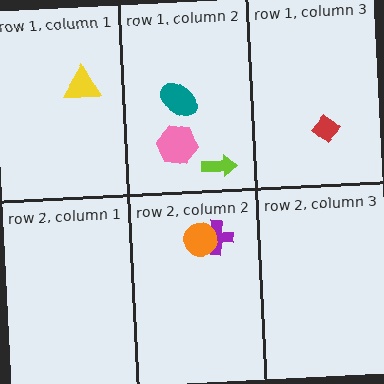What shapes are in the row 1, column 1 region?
The yellow triangle.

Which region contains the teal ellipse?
The row 1, column 2 region.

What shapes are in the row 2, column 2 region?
The purple cross, the orange circle.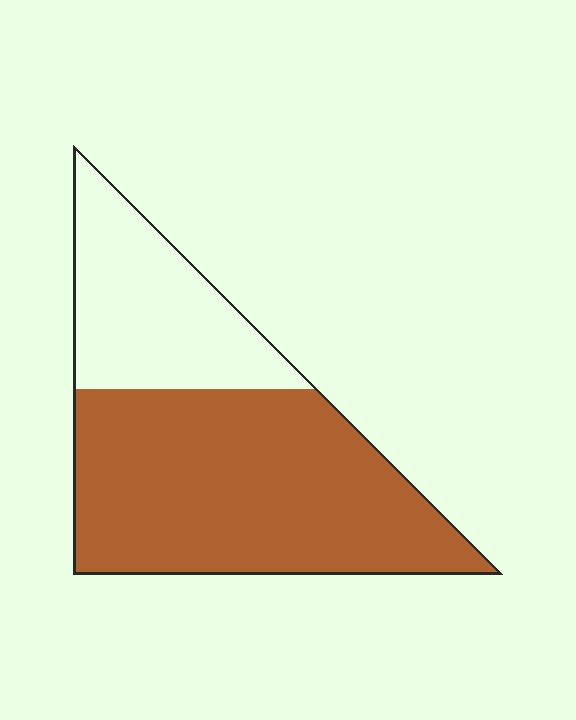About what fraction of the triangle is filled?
About two thirds (2/3).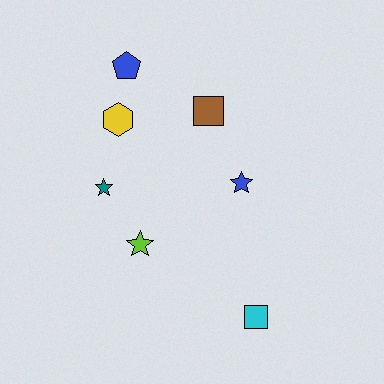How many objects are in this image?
There are 7 objects.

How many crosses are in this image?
There are no crosses.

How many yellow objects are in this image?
There is 1 yellow object.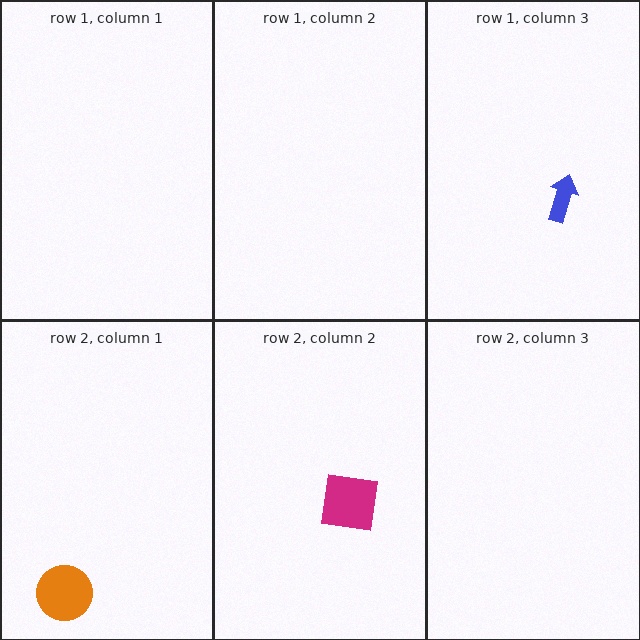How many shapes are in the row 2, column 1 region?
1.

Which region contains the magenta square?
The row 2, column 2 region.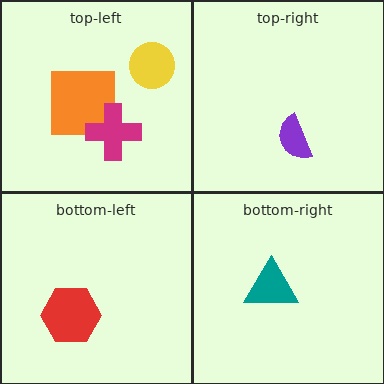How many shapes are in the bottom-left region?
1.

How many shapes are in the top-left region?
3.